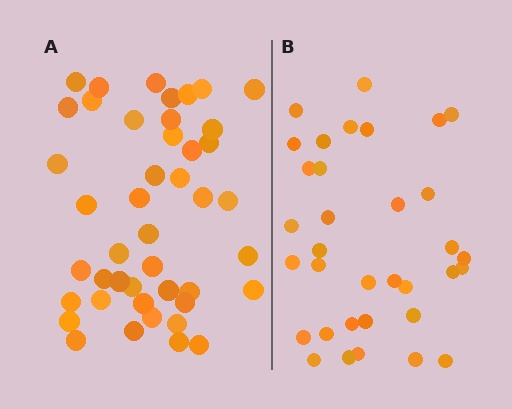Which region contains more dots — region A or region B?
Region A (the left region) has more dots.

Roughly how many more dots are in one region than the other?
Region A has roughly 10 or so more dots than region B.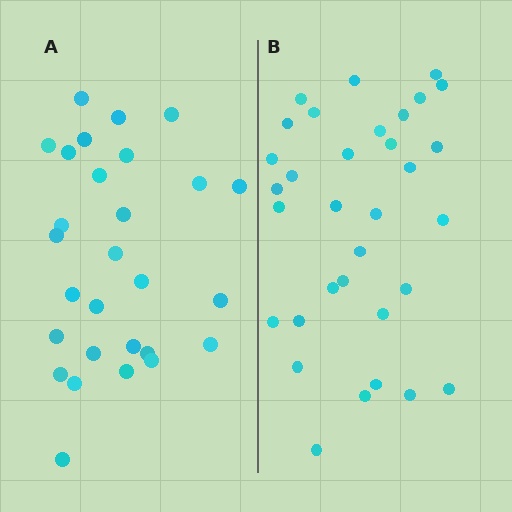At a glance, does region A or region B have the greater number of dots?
Region B (the right region) has more dots.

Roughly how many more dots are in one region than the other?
Region B has about 5 more dots than region A.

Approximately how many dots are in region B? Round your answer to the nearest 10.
About 30 dots. (The exact count is 33, which rounds to 30.)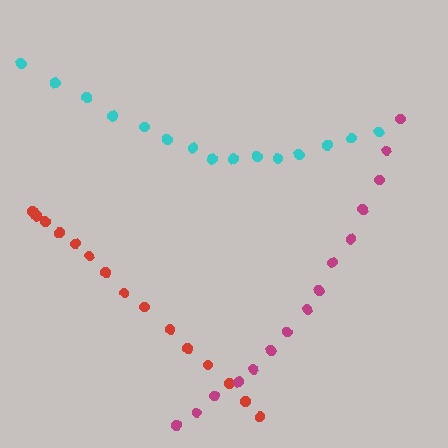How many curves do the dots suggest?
There are 3 distinct paths.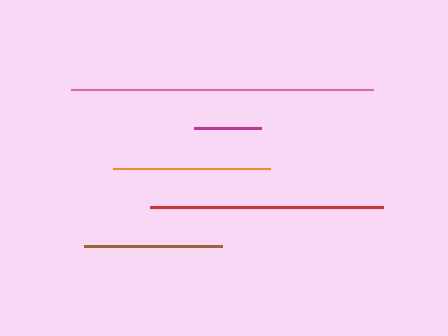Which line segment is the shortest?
The magenta line is the shortest at approximately 68 pixels.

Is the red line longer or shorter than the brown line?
The red line is longer than the brown line.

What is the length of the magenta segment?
The magenta segment is approximately 68 pixels long.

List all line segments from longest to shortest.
From longest to shortest: pink, red, orange, brown, magenta.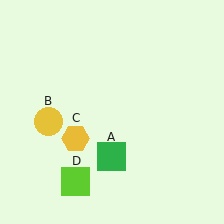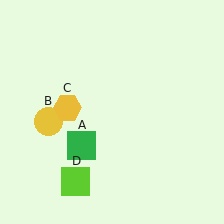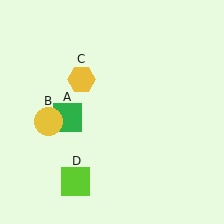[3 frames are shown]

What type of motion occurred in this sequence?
The green square (object A), yellow hexagon (object C) rotated clockwise around the center of the scene.